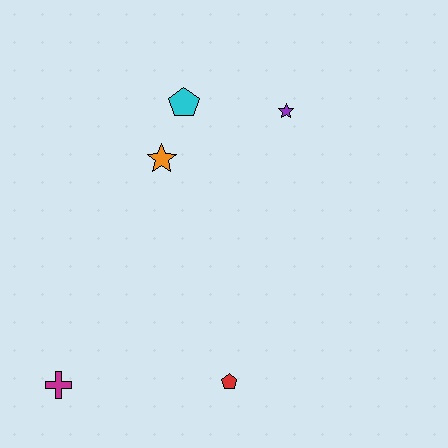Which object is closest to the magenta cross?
The red pentagon is closest to the magenta cross.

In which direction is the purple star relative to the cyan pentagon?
The purple star is to the right of the cyan pentagon.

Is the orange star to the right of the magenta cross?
Yes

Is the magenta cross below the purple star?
Yes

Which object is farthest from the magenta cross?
The purple star is farthest from the magenta cross.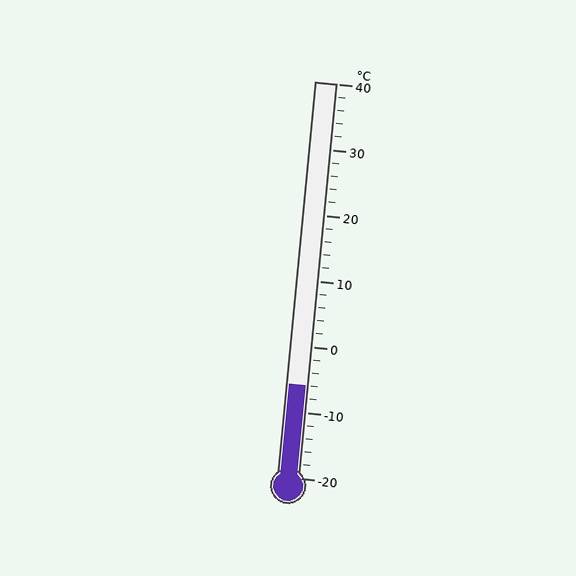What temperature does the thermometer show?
The thermometer shows approximately -6°C.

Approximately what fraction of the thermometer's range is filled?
The thermometer is filled to approximately 25% of its range.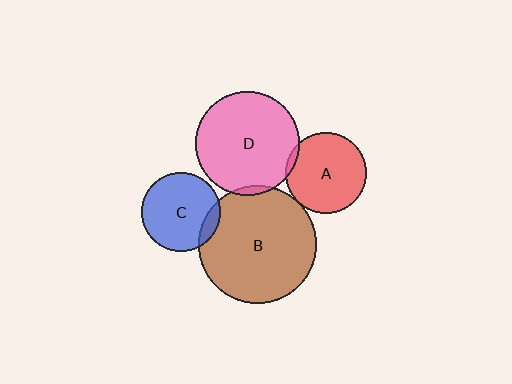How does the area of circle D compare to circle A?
Approximately 1.6 times.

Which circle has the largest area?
Circle B (brown).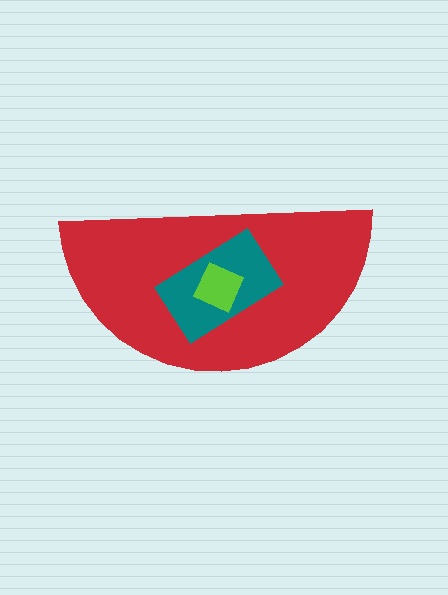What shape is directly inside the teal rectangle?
The lime square.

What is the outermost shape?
The red semicircle.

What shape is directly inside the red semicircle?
The teal rectangle.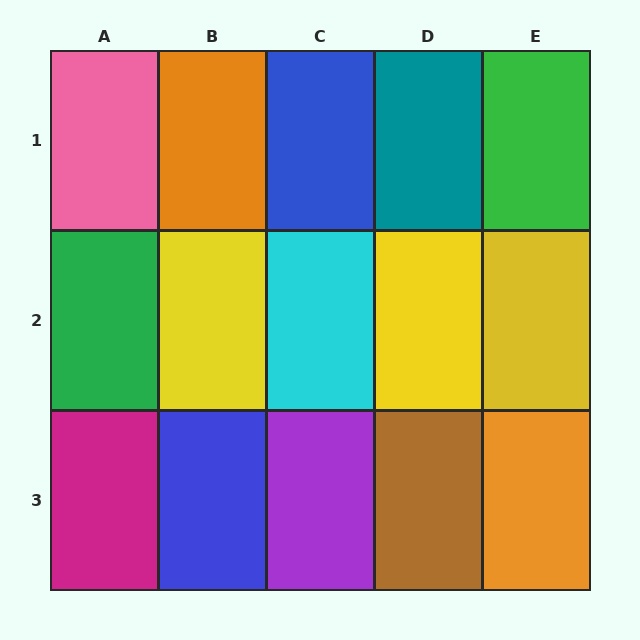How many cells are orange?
2 cells are orange.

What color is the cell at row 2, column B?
Yellow.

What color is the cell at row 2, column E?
Yellow.